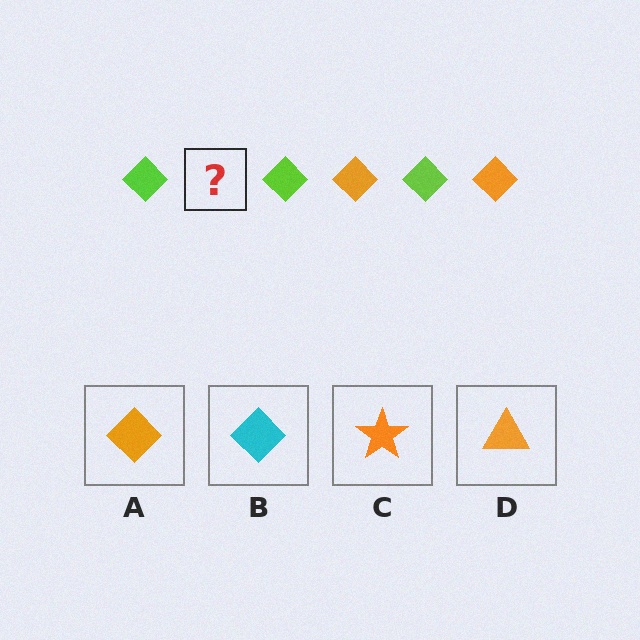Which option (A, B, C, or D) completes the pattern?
A.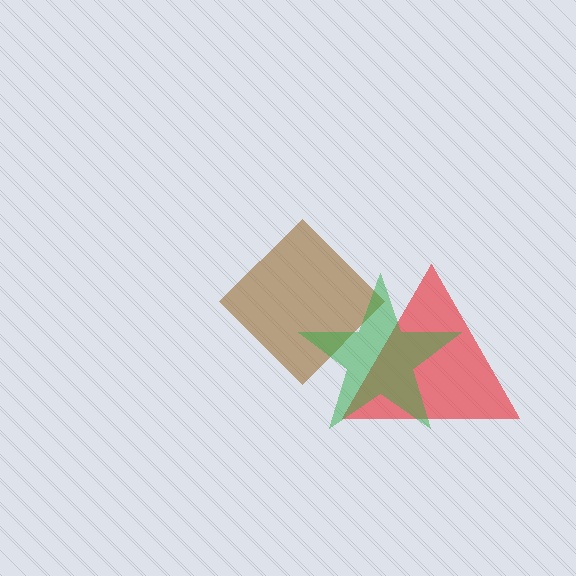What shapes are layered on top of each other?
The layered shapes are: a brown diamond, a red triangle, a green star.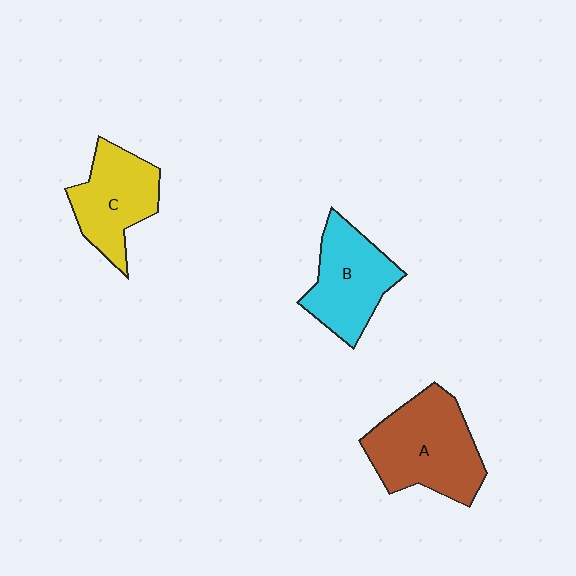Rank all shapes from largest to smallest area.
From largest to smallest: A (brown), B (cyan), C (yellow).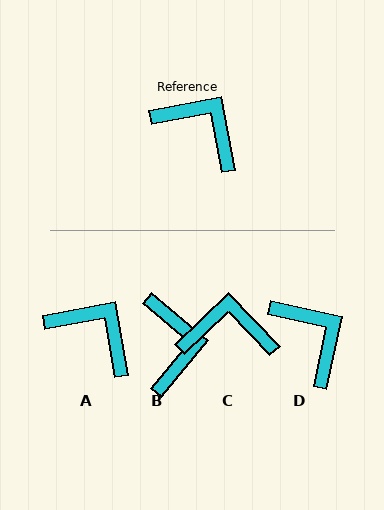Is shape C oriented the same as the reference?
No, it is off by about 34 degrees.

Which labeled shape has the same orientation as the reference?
A.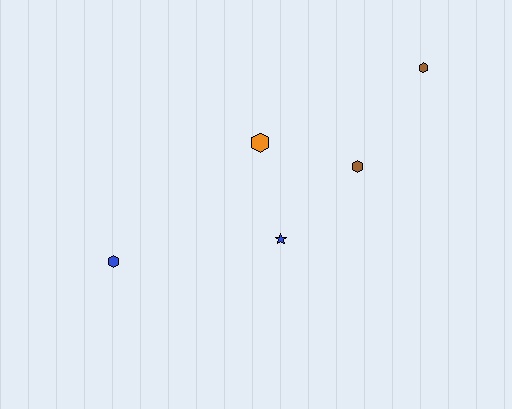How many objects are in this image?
There are 5 objects.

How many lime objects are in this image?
There are no lime objects.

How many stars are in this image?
There is 1 star.